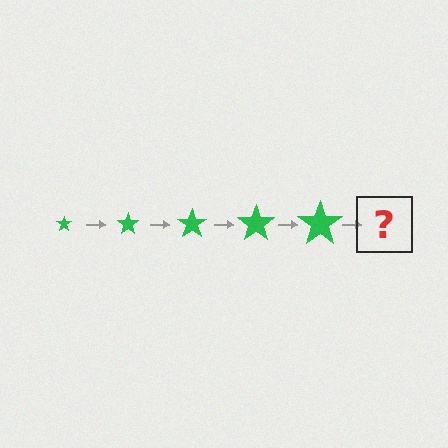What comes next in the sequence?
The next element should be a green star, larger than the previous one.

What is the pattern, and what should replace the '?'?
The pattern is that the star gets progressively larger each step. The '?' should be a green star, larger than the previous one.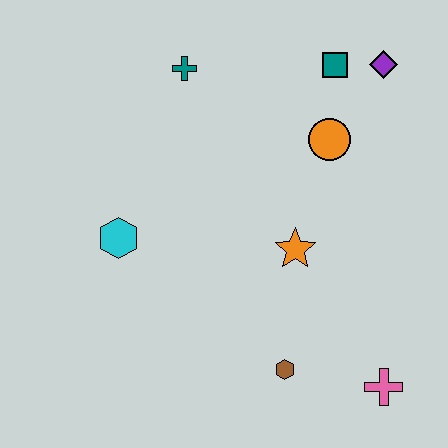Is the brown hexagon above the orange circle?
No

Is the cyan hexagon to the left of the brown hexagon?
Yes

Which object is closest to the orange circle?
The teal square is closest to the orange circle.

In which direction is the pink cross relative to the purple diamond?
The pink cross is below the purple diamond.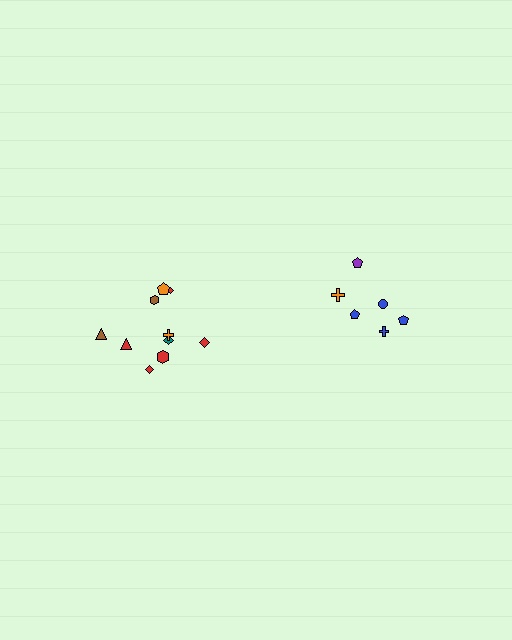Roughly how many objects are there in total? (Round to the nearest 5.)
Roughly 15 objects in total.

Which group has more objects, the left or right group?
The left group.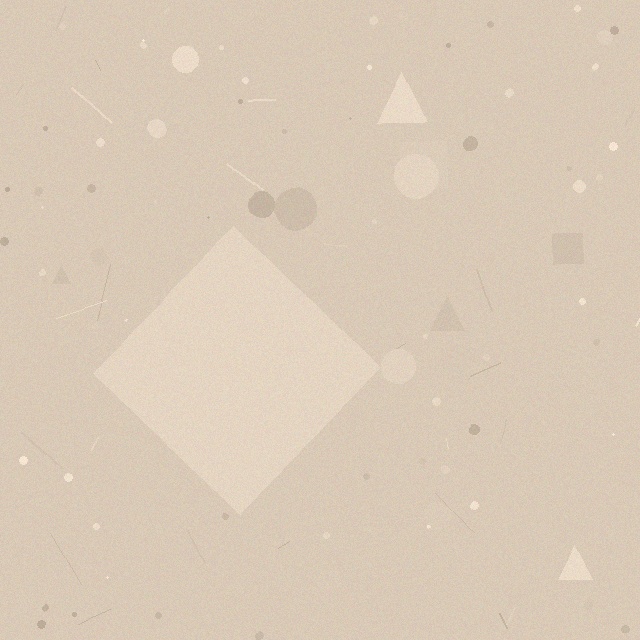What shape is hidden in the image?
A diamond is hidden in the image.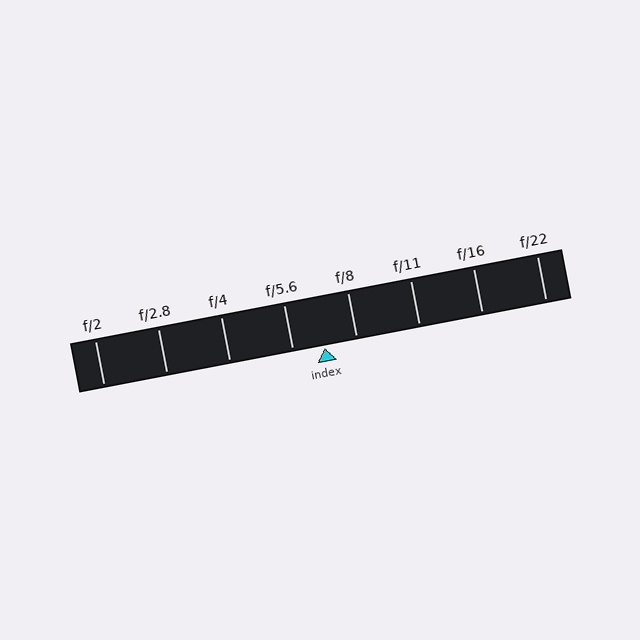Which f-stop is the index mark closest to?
The index mark is closest to f/5.6.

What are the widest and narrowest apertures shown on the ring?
The widest aperture shown is f/2 and the narrowest is f/22.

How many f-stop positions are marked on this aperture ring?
There are 8 f-stop positions marked.